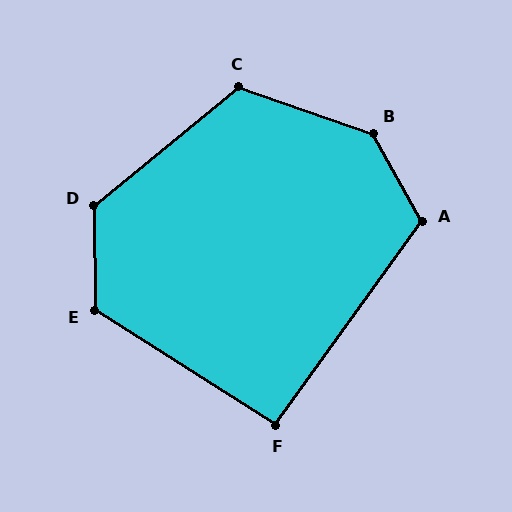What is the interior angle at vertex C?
Approximately 122 degrees (obtuse).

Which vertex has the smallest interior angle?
F, at approximately 93 degrees.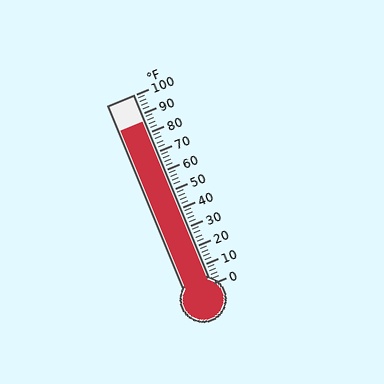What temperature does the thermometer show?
The thermometer shows approximately 86°F.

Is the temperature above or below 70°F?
The temperature is above 70°F.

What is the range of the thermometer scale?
The thermometer scale ranges from 0°F to 100°F.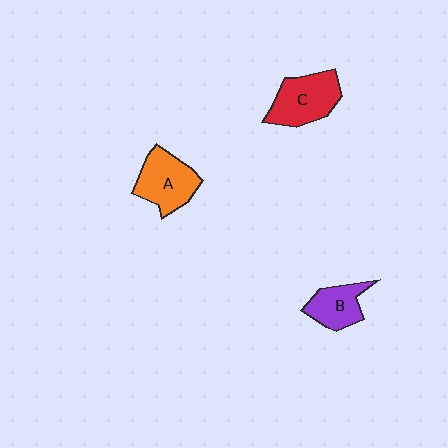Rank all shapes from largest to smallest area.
From largest to smallest: C (red), A (orange), B (purple).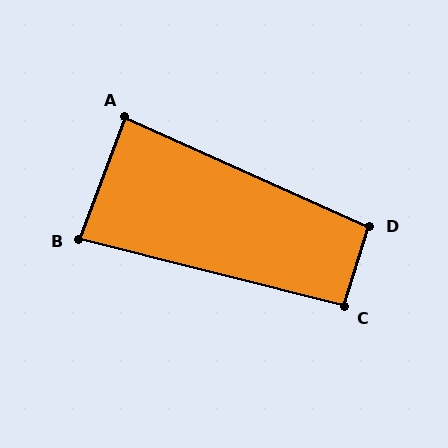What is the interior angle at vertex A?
Approximately 86 degrees (approximately right).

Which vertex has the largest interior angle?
D, at approximately 96 degrees.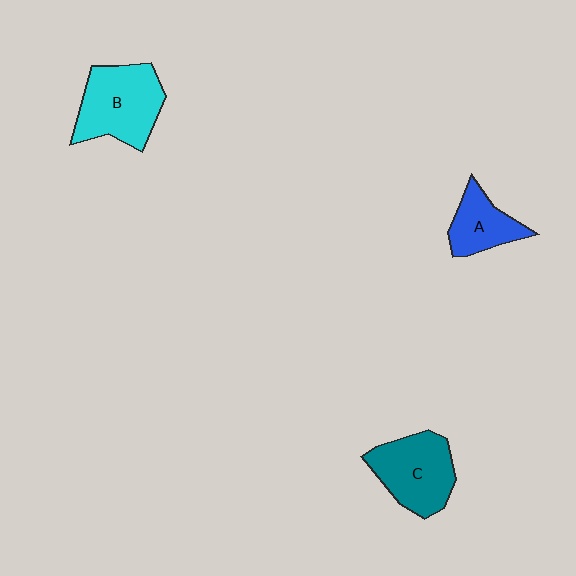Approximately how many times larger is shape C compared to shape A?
Approximately 1.5 times.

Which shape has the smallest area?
Shape A (blue).